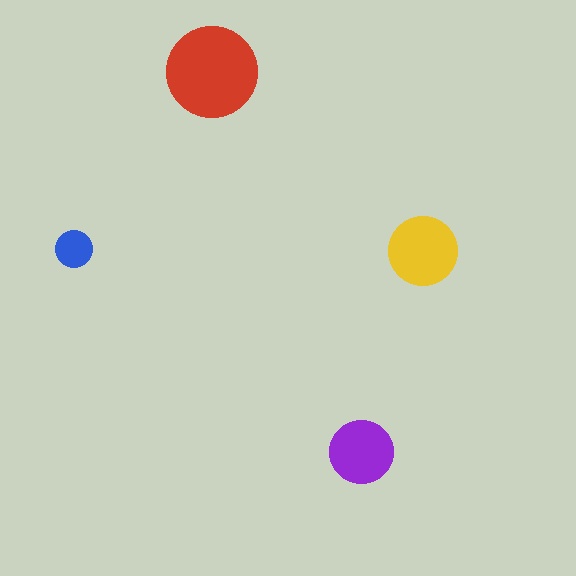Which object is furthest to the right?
The yellow circle is rightmost.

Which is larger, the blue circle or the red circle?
The red one.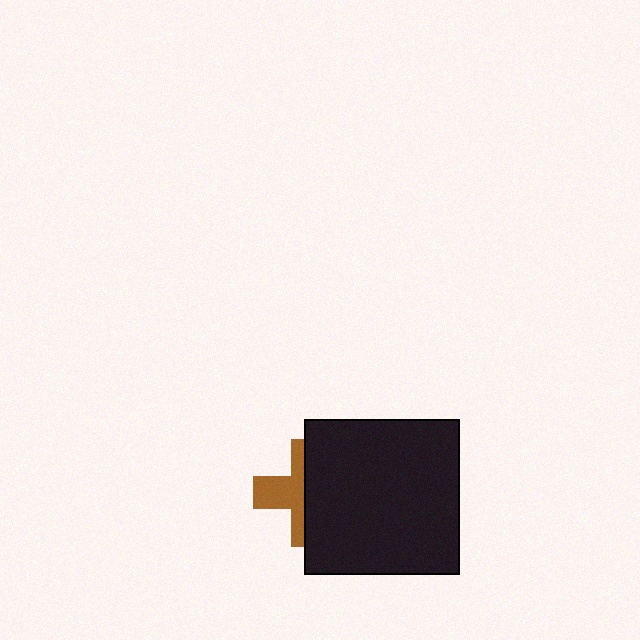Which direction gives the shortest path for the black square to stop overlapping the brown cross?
Moving right gives the shortest separation.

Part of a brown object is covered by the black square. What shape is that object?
It is a cross.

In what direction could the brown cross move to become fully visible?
The brown cross could move left. That would shift it out from behind the black square entirely.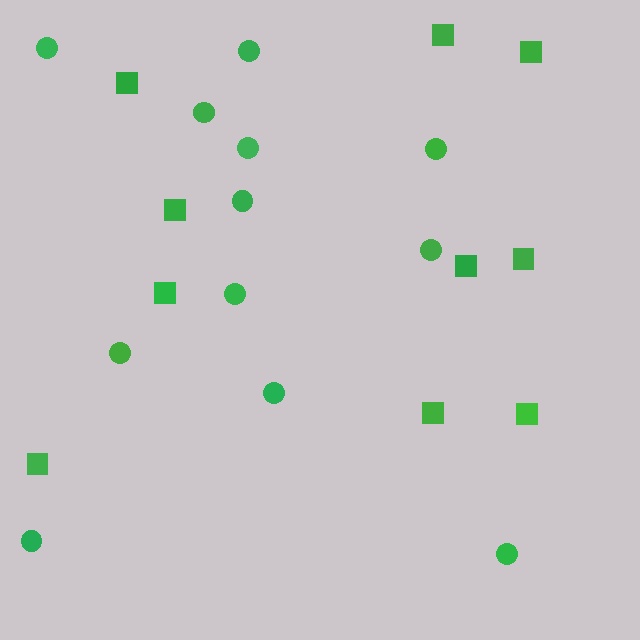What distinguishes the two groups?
There are 2 groups: one group of circles (12) and one group of squares (10).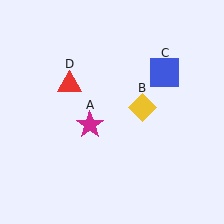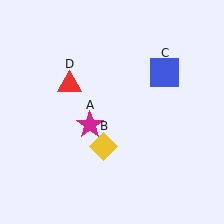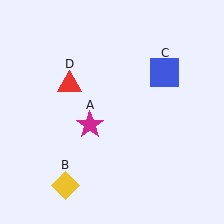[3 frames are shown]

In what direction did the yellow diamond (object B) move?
The yellow diamond (object B) moved down and to the left.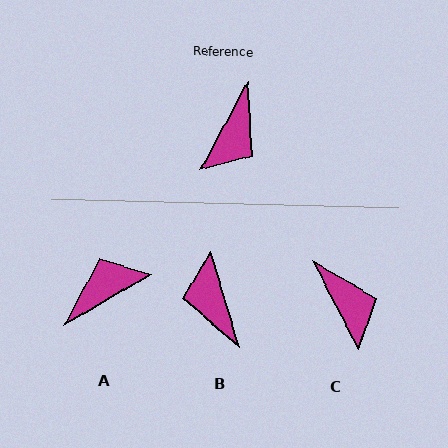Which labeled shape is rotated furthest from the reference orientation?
A, about 149 degrees away.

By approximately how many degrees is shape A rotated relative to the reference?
Approximately 149 degrees counter-clockwise.